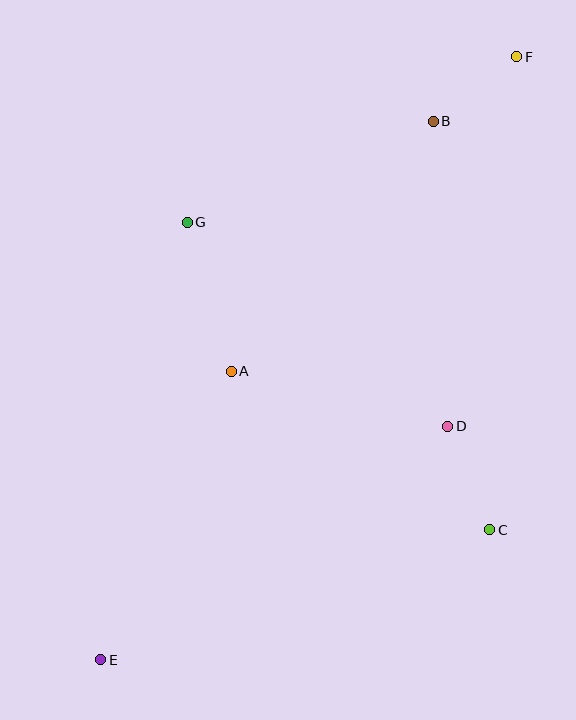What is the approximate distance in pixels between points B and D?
The distance between B and D is approximately 305 pixels.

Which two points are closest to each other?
Points B and F are closest to each other.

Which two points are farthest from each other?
Points E and F are farthest from each other.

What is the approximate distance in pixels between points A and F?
The distance between A and F is approximately 425 pixels.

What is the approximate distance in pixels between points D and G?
The distance between D and G is approximately 331 pixels.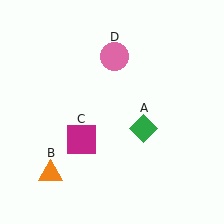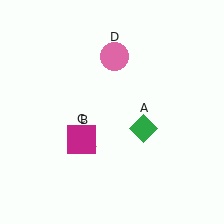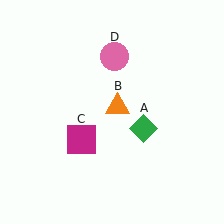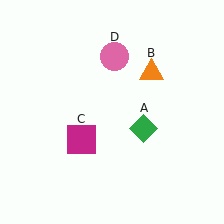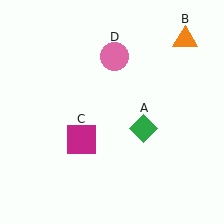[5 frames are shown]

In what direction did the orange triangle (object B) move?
The orange triangle (object B) moved up and to the right.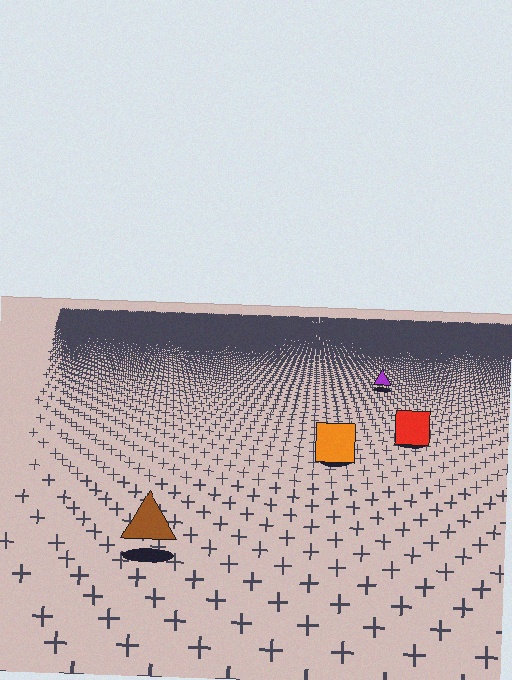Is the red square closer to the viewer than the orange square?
No. The orange square is closer — you can tell from the texture gradient: the ground texture is coarser near it.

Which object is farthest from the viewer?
The purple triangle is farthest from the viewer. It appears smaller and the ground texture around it is denser.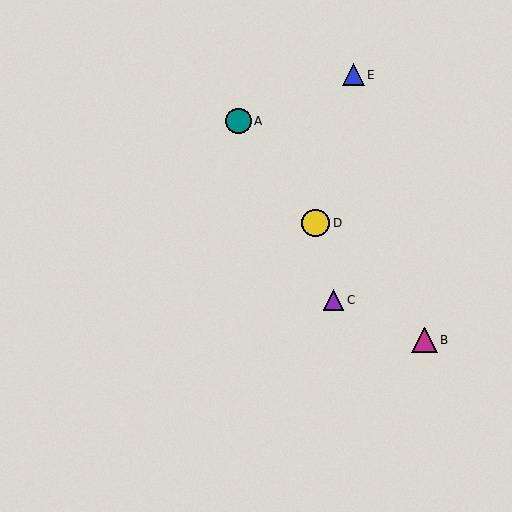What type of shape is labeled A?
Shape A is a teal circle.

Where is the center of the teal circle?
The center of the teal circle is at (238, 121).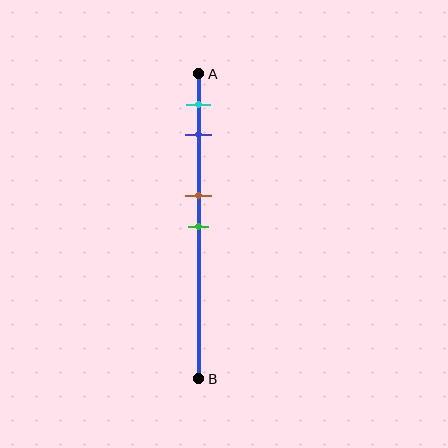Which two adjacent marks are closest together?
The brown and green marks are the closest adjacent pair.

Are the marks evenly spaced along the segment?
No, the marks are not evenly spaced.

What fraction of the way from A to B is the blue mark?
The blue mark is approximately 20% (0.2) of the way from A to B.